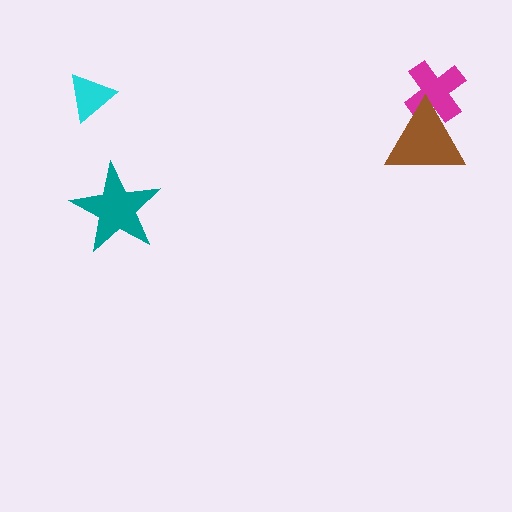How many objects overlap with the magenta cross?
1 object overlaps with the magenta cross.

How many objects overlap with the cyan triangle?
0 objects overlap with the cyan triangle.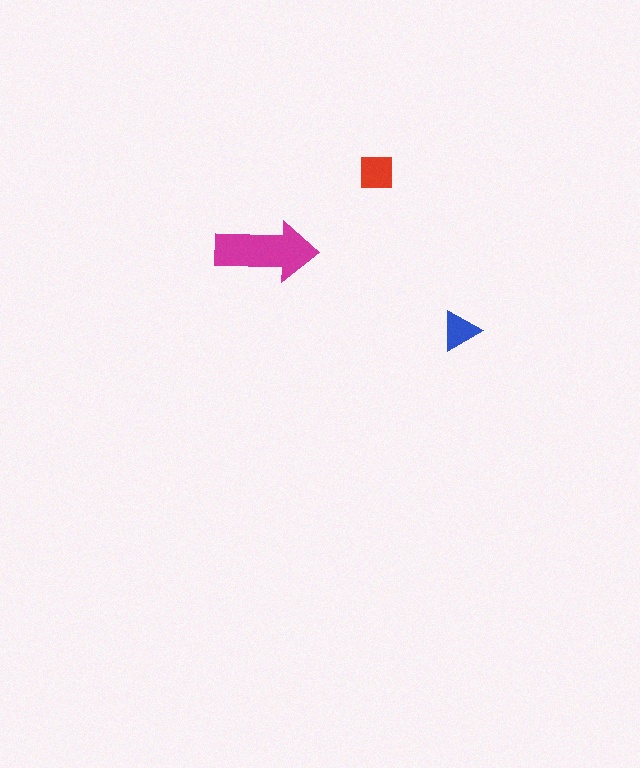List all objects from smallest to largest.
The blue triangle, the red square, the magenta arrow.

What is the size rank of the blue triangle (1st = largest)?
3rd.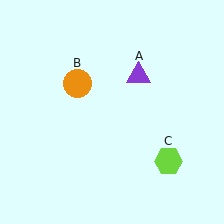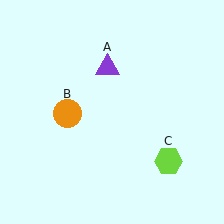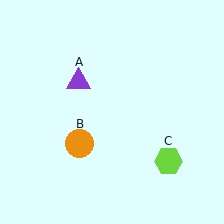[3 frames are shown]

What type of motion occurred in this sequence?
The purple triangle (object A), orange circle (object B) rotated counterclockwise around the center of the scene.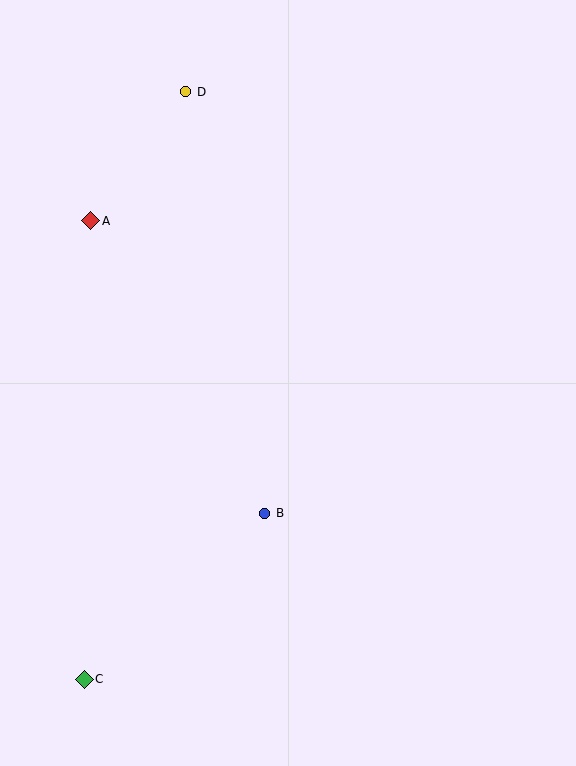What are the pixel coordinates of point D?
Point D is at (186, 92).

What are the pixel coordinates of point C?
Point C is at (84, 679).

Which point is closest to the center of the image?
Point B at (265, 513) is closest to the center.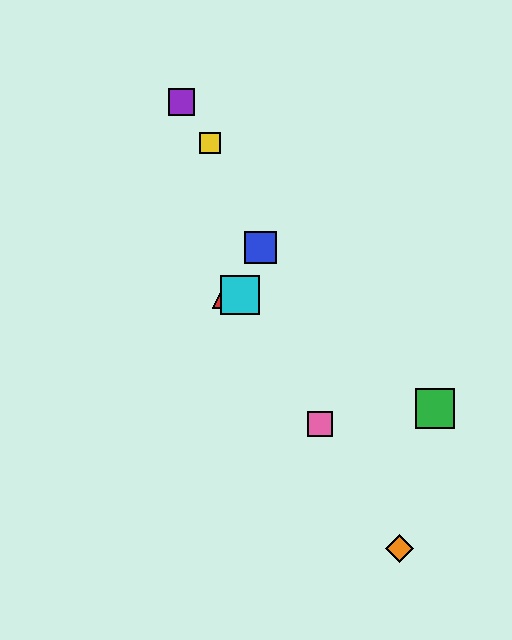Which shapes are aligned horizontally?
The red triangle, the cyan square are aligned horizontally.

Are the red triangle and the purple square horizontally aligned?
No, the red triangle is at y≈295 and the purple square is at y≈102.